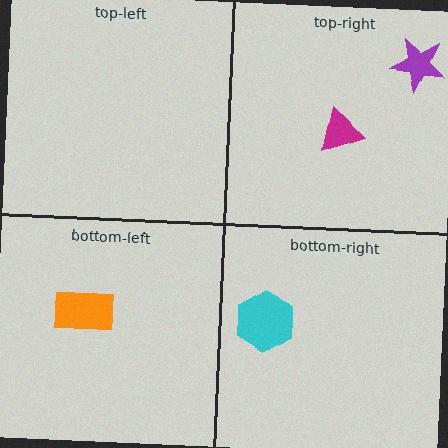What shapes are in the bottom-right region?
The cyan hexagon.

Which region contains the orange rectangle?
The bottom-left region.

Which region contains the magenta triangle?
The top-right region.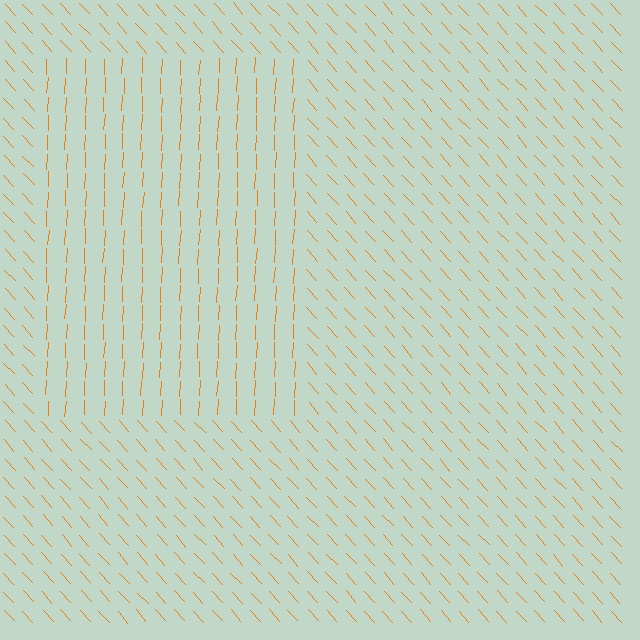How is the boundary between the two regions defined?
The boundary is defined purely by a change in line orientation (approximately 45 degrees difference). All lines are the same color and thickness.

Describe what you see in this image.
The image is filled with small orange line segments. A rectangle region in the image has lines oriented differently from the surrounding lines, creating a visible texture boundary.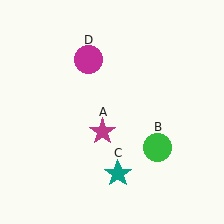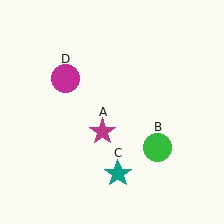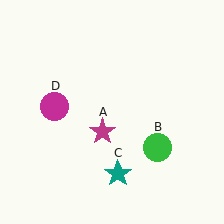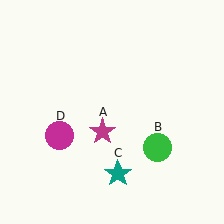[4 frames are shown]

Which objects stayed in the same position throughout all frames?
Magenta star (object A) and green circle (object B) and teal star (object C) remained stationary.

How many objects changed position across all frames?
1 object changed position: magenta circle (object D).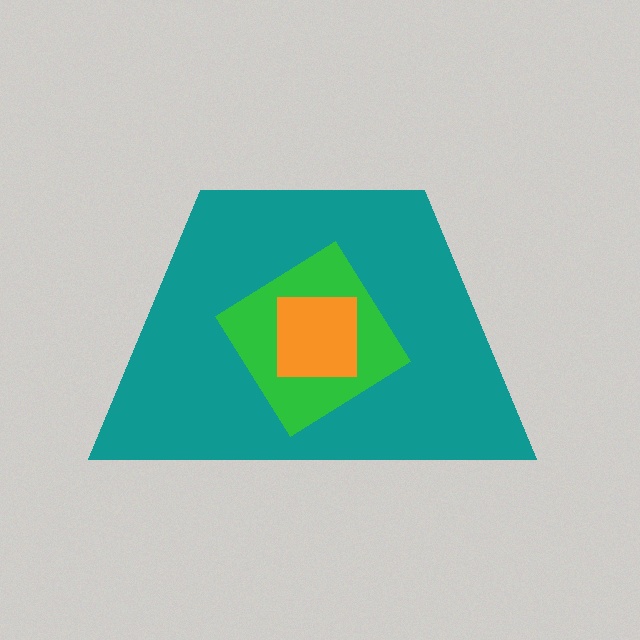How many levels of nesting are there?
3.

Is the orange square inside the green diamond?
Yes.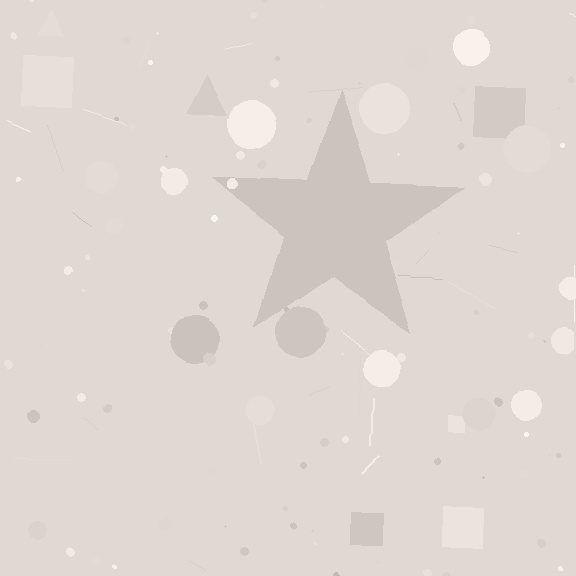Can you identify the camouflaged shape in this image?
The camouflaged shape is a star.